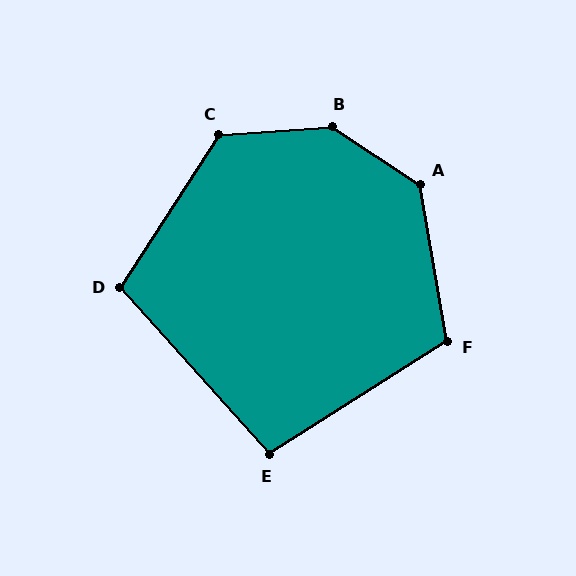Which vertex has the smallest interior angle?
E, at approximately 99 degrees.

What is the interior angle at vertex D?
Approximately 105 degrees (obtuse).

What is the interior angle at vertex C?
Approximately 127 degrees (obtuse).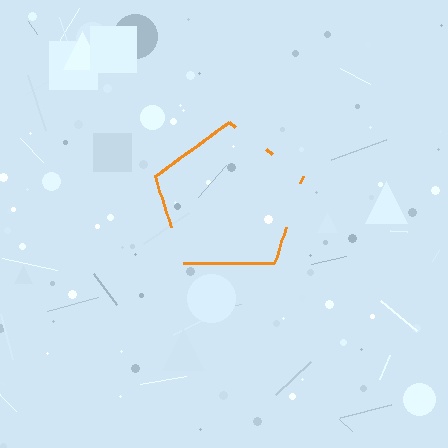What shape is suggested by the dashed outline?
The dashed outline suggests a pentagon.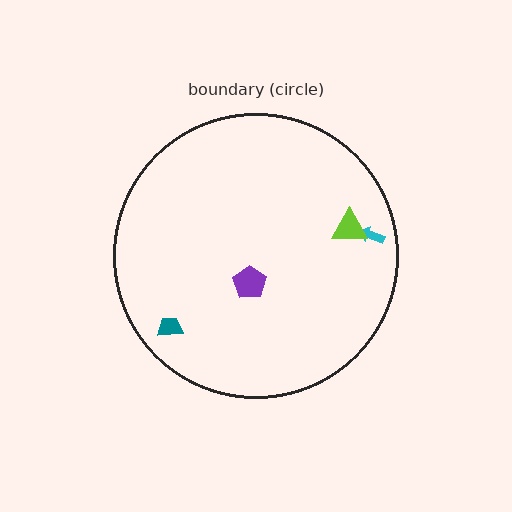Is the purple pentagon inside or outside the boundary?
Inside.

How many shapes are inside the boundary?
4 inside, 0 outside.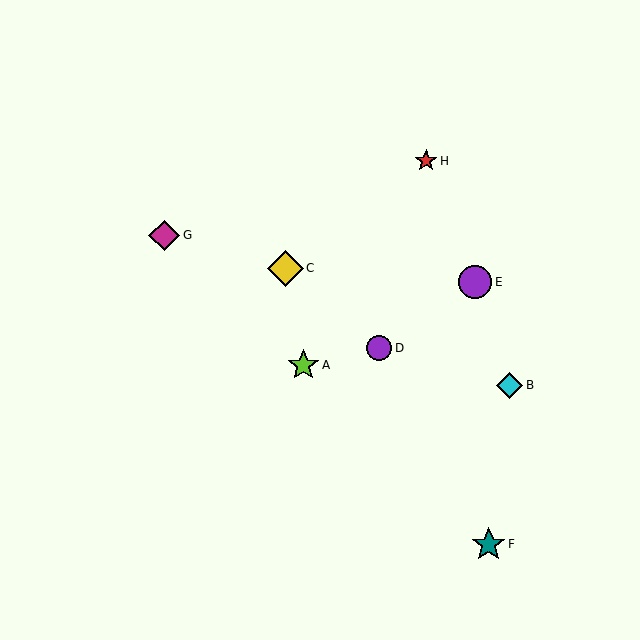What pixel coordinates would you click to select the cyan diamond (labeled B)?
Click at (510, 385) to select the cyan diamond B.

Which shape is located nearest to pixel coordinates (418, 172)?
The red star (labeled H) at (426, 161) is nearest to that location.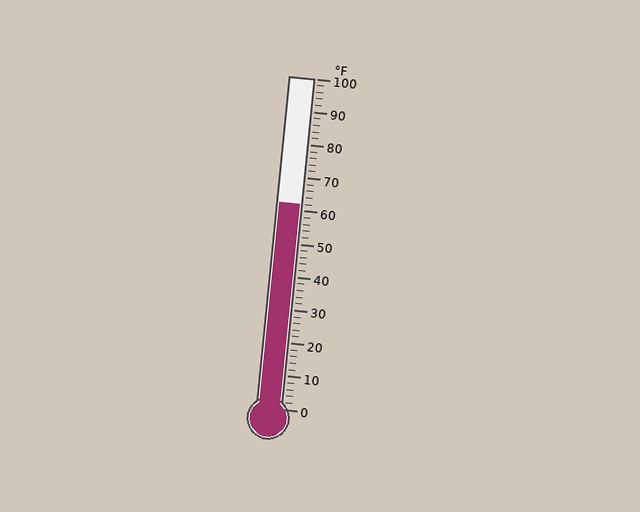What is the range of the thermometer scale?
The thermometer scale ranges from 0°F to 100°F.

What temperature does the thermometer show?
The thermometer shows approximately 62°F.